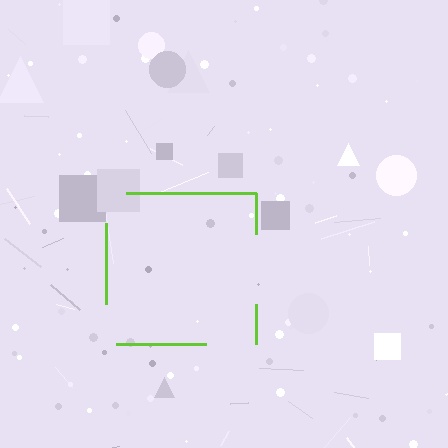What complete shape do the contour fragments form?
The contour fragments form a square.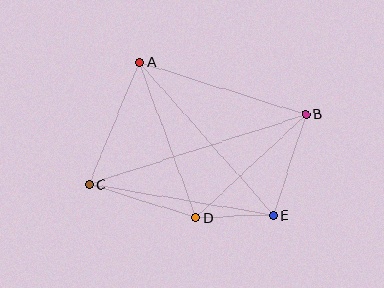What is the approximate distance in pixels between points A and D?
The distance between A and D is approximately 165 pixels.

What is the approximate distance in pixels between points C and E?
The distance between C and E is approximately 187 pixels.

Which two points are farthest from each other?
Points B and C are farthest from each other.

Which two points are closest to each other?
Points D and E are closest to each other.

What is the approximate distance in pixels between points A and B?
The distance between A and B is approximately 174 pixels.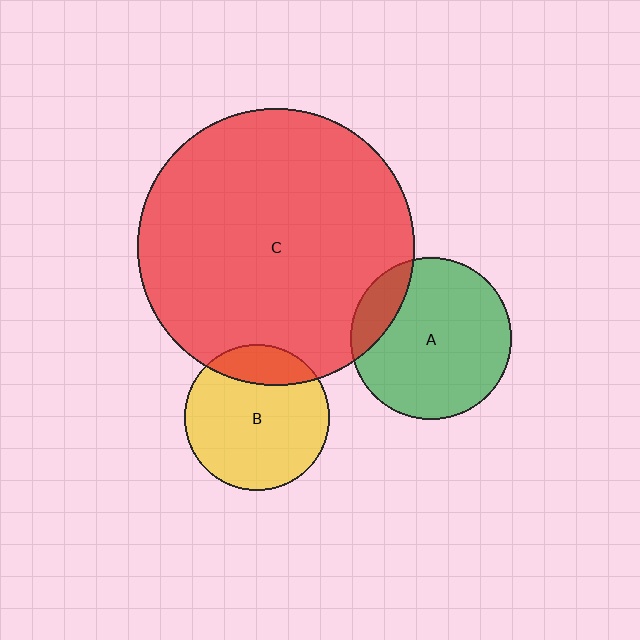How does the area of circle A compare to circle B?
Approximately 1.2 times.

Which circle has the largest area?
Circle C (red).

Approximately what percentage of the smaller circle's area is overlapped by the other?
Approximately 15%.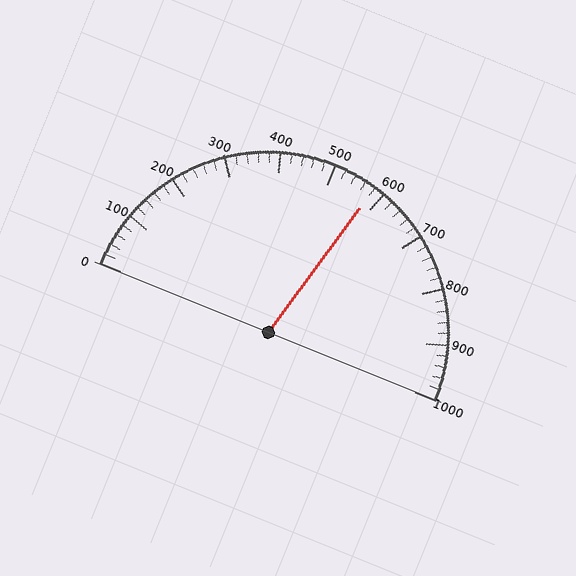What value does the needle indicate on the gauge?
The needle indicates approximately 580.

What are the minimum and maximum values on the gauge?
The gauge ranges from 0 to 1000.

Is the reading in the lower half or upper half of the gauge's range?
The reading is in the upper half of the range (0 to 1000).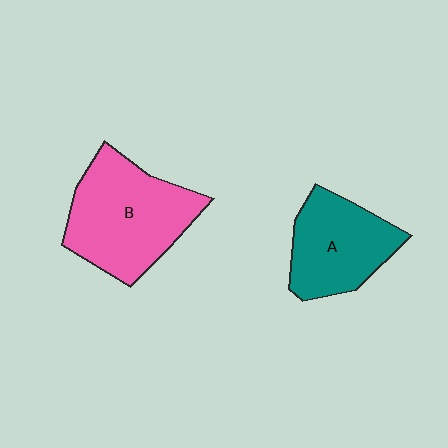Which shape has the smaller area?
Shape A (teal).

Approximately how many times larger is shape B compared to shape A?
Approximately 1.3 times.